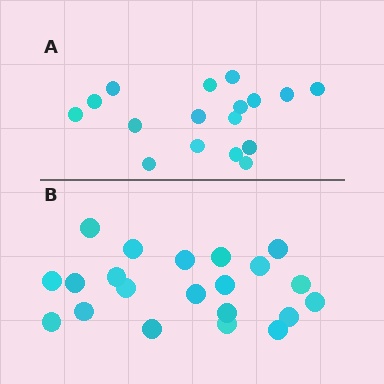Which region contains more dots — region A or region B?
Region B (the bottom region) has more dots.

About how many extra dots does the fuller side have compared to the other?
Region B has about 4 more dots than region A.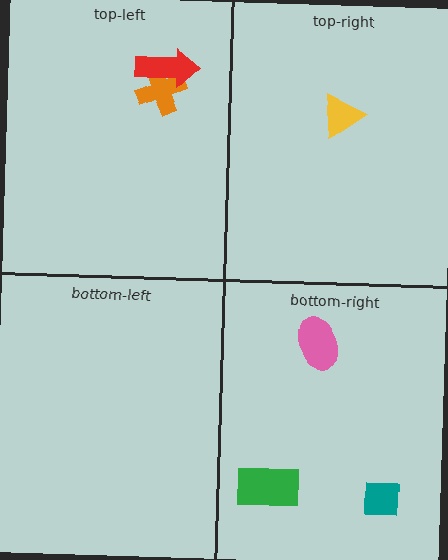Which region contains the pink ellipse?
The bottom-right region.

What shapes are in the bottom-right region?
The teal square, the pink ellipse, the green rectangle.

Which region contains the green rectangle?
The bottom-right region.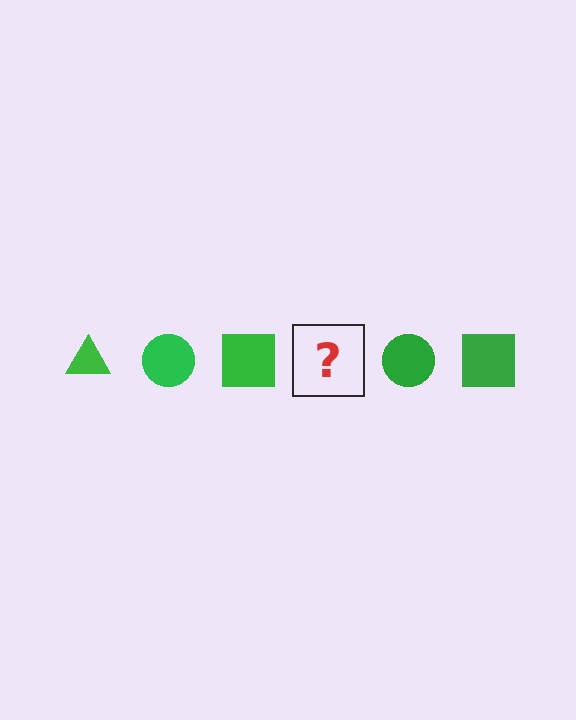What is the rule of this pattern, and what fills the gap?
The rule is that the pattern cycles through triangle, circle, square shapes in green. The gap should be filled with a green triangle.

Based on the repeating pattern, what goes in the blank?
The blank should be a green triangle.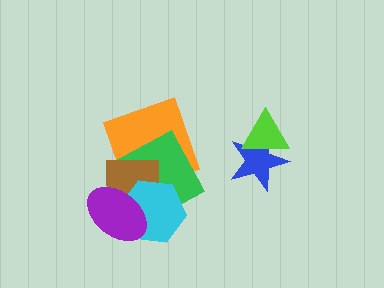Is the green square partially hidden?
Yes, it is partially covered by another shape.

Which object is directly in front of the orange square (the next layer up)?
The green square is directly in front of the orange square.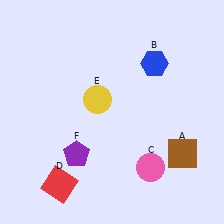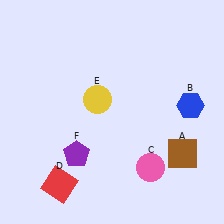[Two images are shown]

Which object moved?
The blue hexagon (B) moved down.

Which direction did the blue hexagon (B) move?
The blue hexagon (B) moved down.